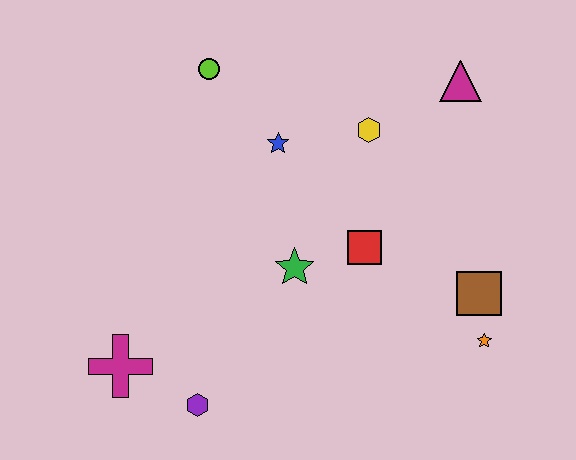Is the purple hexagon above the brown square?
No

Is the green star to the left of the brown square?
Yes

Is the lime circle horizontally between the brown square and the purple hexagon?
Yes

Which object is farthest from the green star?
The magenta triangle is farthest from the green star.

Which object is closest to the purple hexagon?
The magenta cross is closest to the purple hexagon.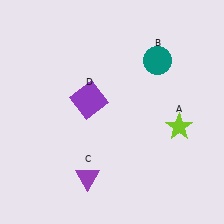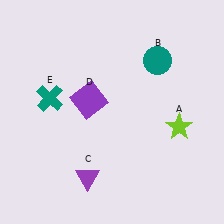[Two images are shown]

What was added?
A teal cross (E) was added in Image 2.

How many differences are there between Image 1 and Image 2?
There is 1 difference between the two images.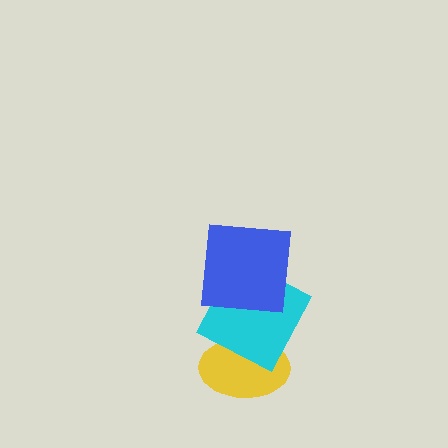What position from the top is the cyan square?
The cyan square is 2nd from the top.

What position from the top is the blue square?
The blue square is 1st from the top.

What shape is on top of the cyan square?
The blue square is on top of the cyan square.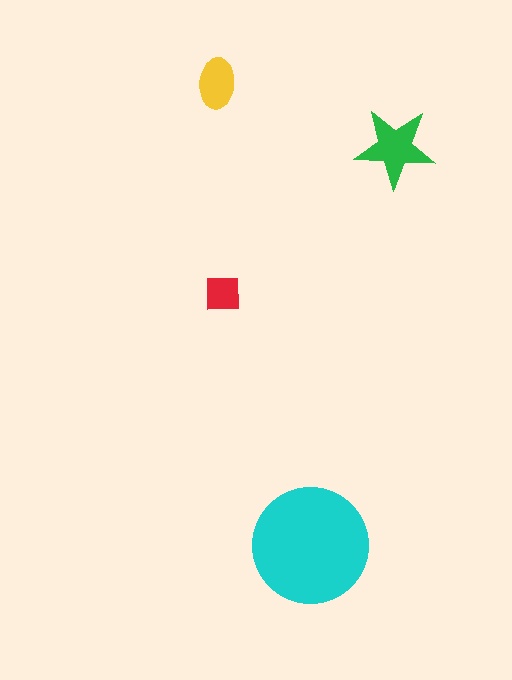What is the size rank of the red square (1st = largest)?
4th.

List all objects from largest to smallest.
The cyan circle, the green star, the yellow ellipse, the red square.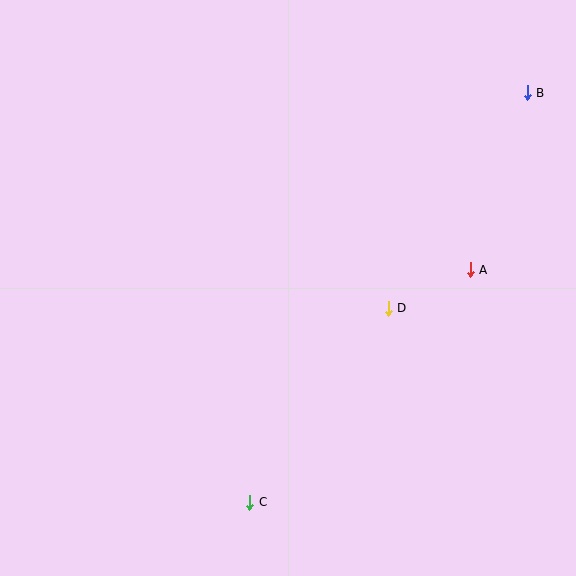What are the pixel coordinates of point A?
Point A is at (470, 270).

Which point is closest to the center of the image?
Point D at (388, 308) is closest to the center.